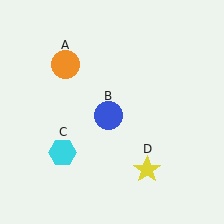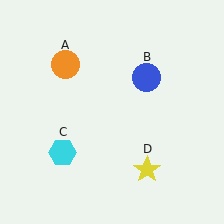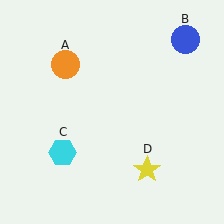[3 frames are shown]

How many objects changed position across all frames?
1 object changed position: blue circle (object B).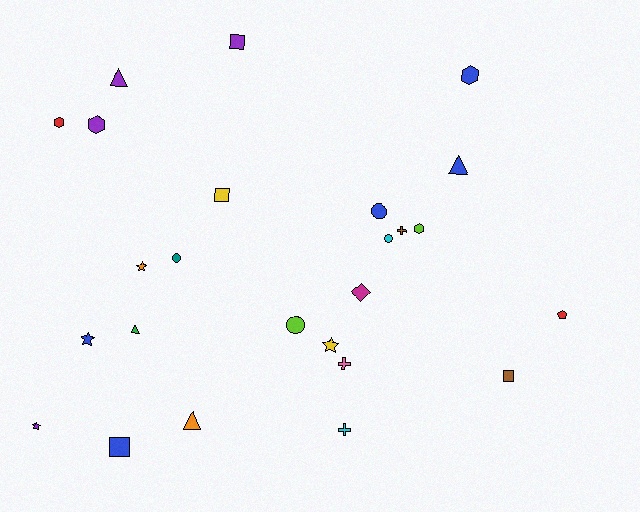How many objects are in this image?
There are 25 objects.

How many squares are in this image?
There are 4 squares.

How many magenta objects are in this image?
There is 1 magenta object.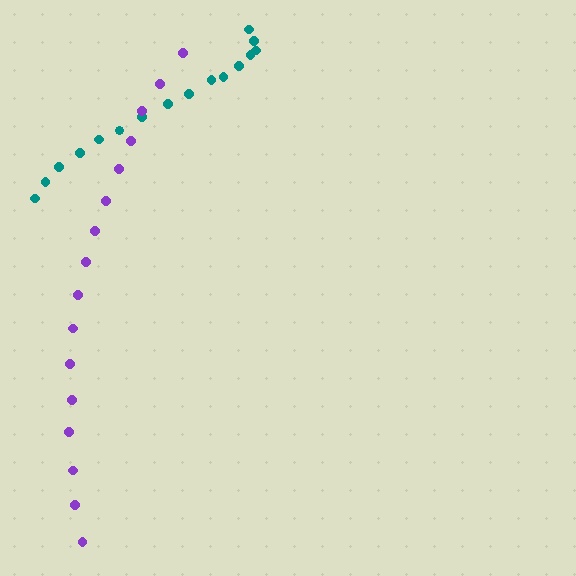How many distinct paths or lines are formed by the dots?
There are 2 distinct paths.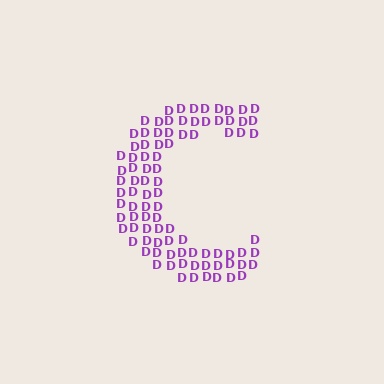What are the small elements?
The small elements are letter D's.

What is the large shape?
The large shape is the letter C.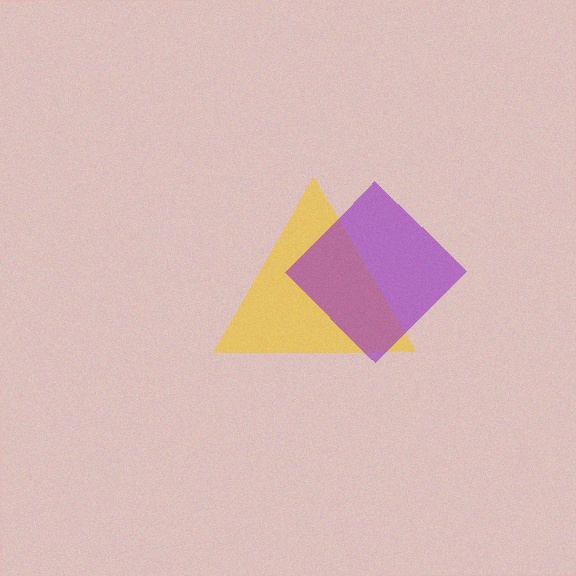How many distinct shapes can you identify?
There are 2 distinct shapes: a yellow triangle, a purple diamond.